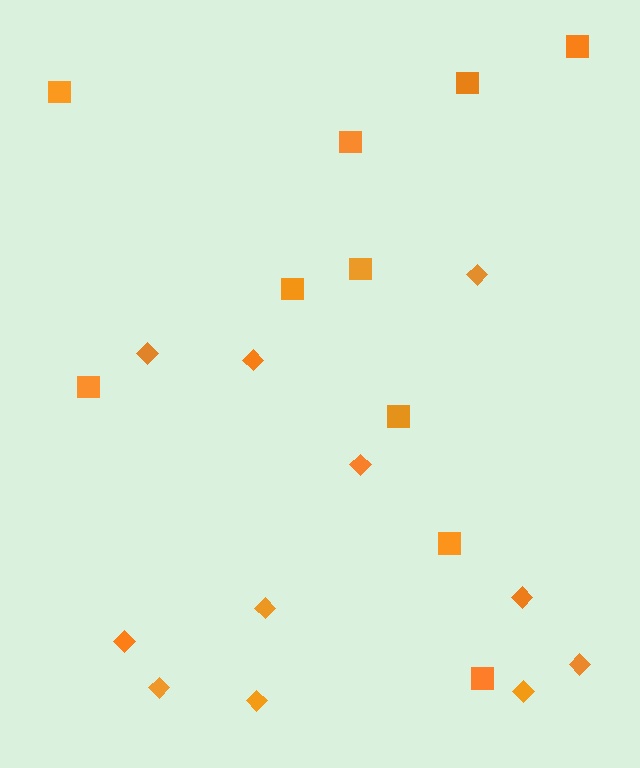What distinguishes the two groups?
There are 2 groups: one group of squares (10) and one group of diamonds (11).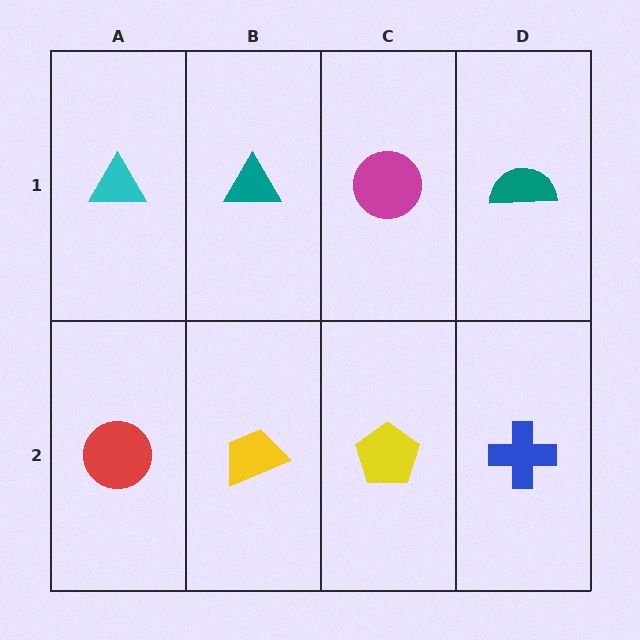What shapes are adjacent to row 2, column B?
A teal triangle (row 1, column B), a red circle (row 2, column A), a yellow pentagon (row 2, column C).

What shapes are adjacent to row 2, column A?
A cyan triangle (row 1, column A), a yellow trapezoid (row 2, column B).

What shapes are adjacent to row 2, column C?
A magenta circle (row 1, column C), a yellow trapezoid (row 2, column B), a blue cross (row 2, column D).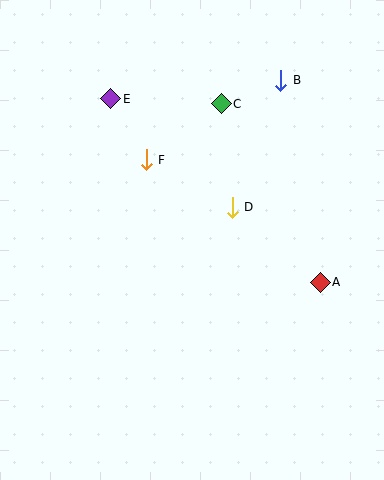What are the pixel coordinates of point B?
Point B is at (281, 80).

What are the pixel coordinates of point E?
Point E is at (111, 99).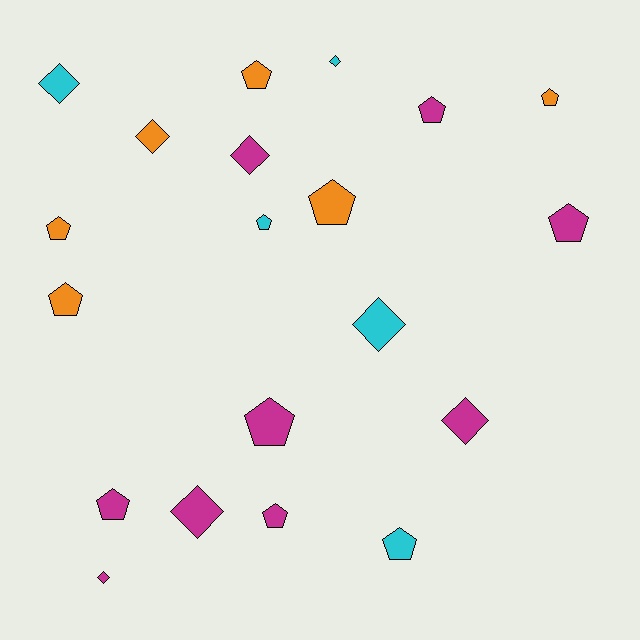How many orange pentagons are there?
There are 5 orange pentagons.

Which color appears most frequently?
Magenta, with 9 objects.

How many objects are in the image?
There are 20 objects.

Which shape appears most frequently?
Pentagon, with 12 objects.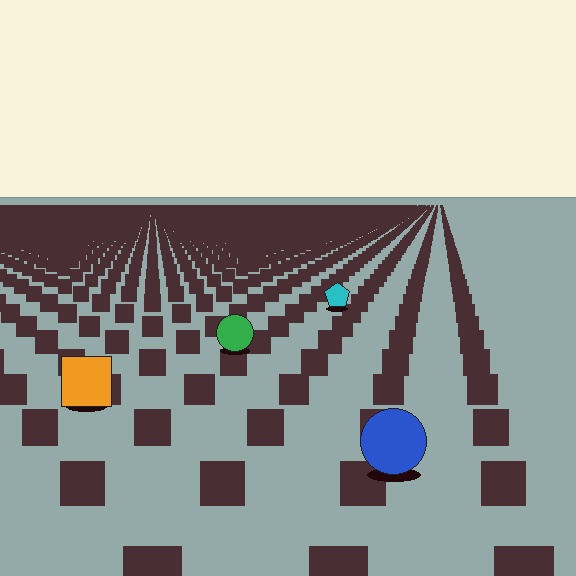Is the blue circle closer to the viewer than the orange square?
Yes. The blue circle is closer — you can tell from the texture gradient: the ground texture is coarser near it.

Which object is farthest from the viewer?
The cyan pentagon is farthest from the viewer. It appears smaller and the ground texture around it is denser.